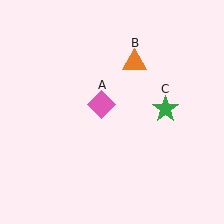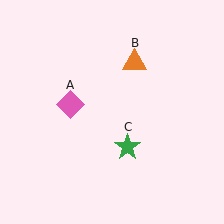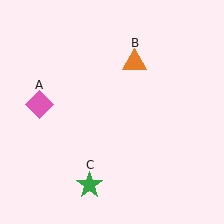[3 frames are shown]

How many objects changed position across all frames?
2 objects changed position: pink diamond (object A), green star (object C).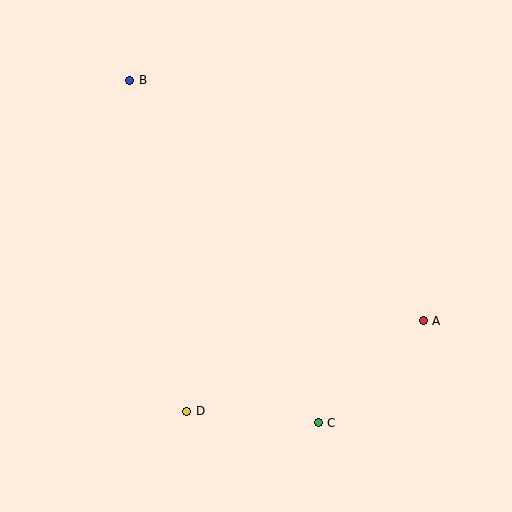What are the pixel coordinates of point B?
Point B is at (130, 80).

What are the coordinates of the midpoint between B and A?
The midpoint between B and A is at (277, 200).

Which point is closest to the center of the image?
Point D at (187, 411) is closest to the center.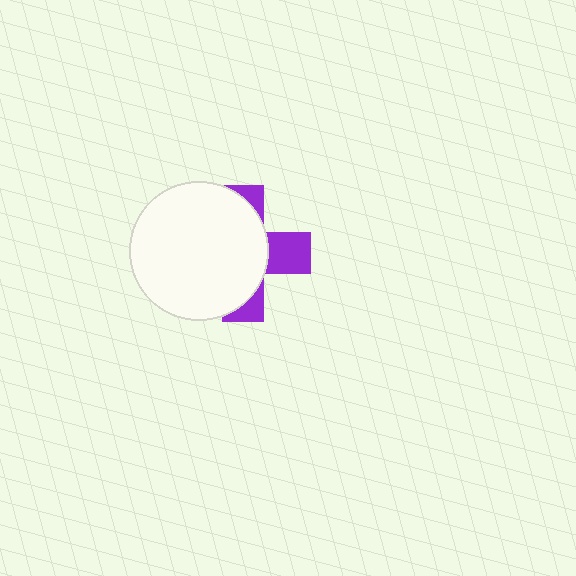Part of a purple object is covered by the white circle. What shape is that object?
It is a cross.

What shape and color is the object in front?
The object in front is a white circle.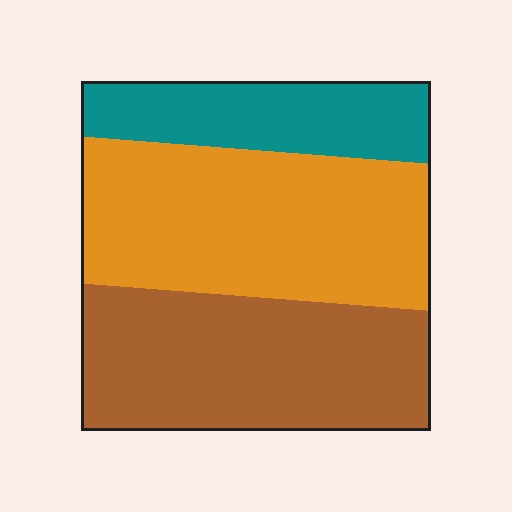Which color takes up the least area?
Teal, at roughly 20%.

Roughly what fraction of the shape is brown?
Brown takes up about three eighths (3/8) of the shape.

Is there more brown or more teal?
Brown.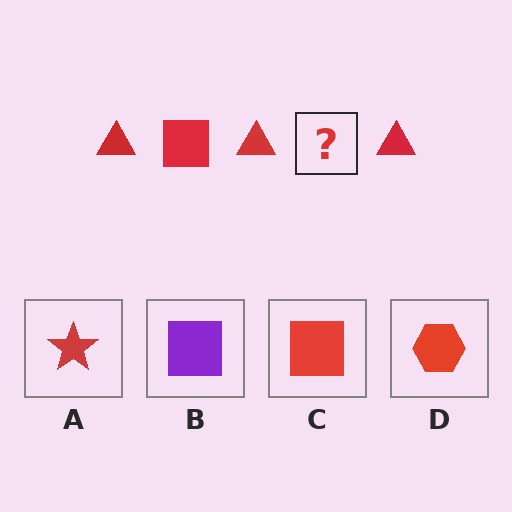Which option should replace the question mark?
Option C.